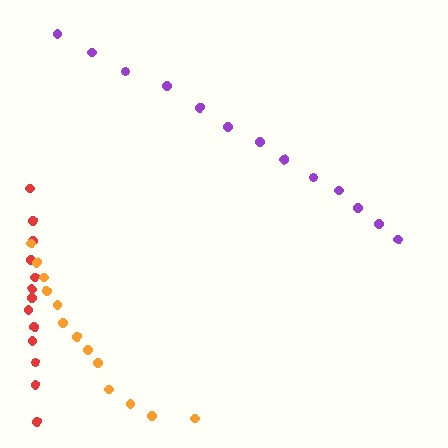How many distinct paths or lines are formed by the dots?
There are 3 distinct paths.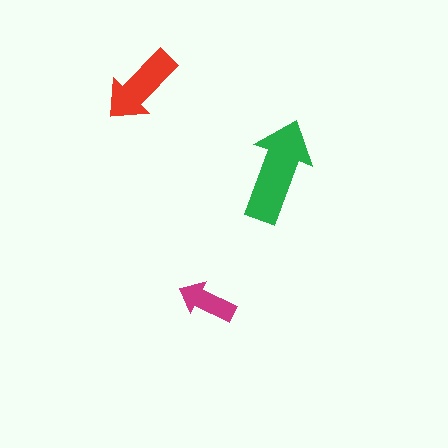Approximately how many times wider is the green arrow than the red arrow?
About 1.5 times wider.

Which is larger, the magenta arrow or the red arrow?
The red one.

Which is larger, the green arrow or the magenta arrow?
The green one.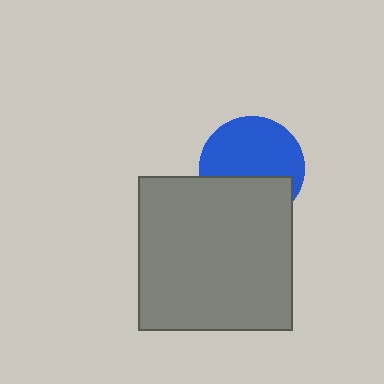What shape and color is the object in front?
The object in front is a gray square.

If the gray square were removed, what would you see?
You would see the complete blue circle.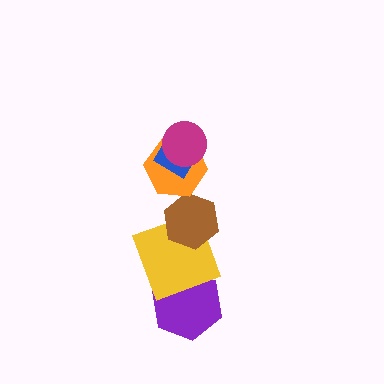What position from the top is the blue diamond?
The blue diamond is 2nd from the top.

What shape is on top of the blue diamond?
The magenta circle is on top of the blue diamond.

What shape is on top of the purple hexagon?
The yellow square is on top of the purple hexagon.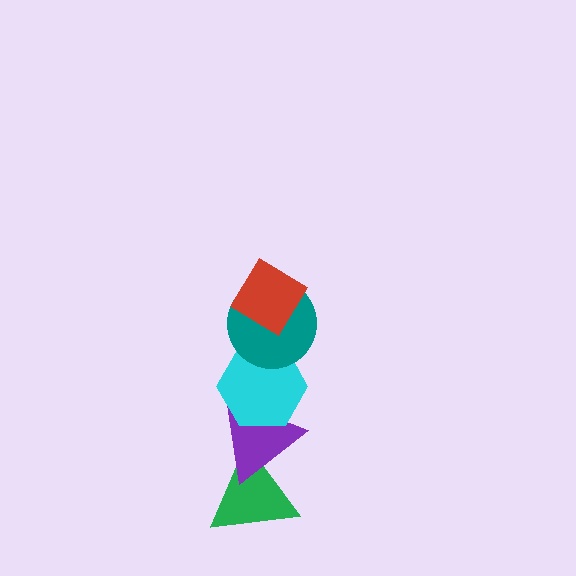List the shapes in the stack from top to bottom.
From top to bottom: the red diamond, the teal circle, the cyan hexagon, the purple triangle, the green triangle.